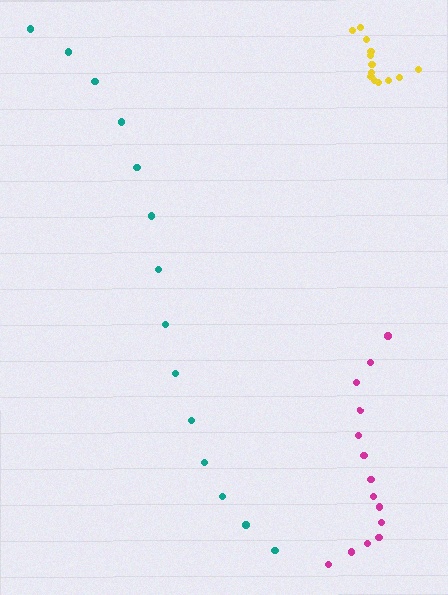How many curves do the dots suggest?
There are 3 distinct paths.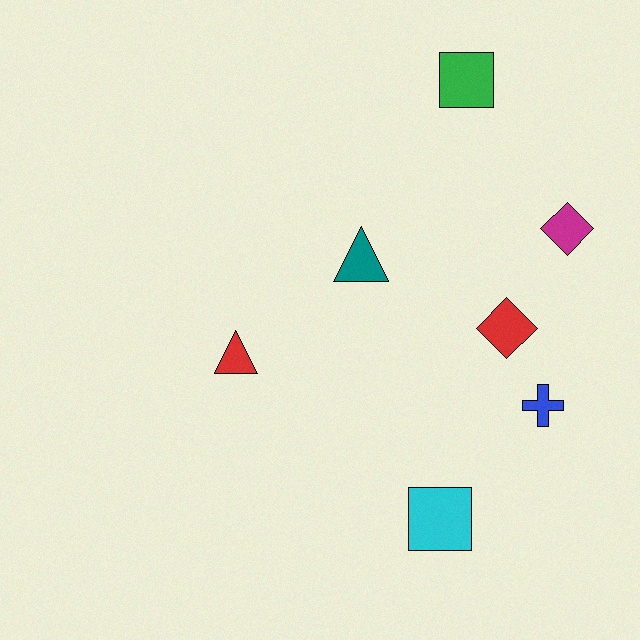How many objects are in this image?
There are 7 objects.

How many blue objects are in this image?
There is 1 blue object.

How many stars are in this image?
There are no stars.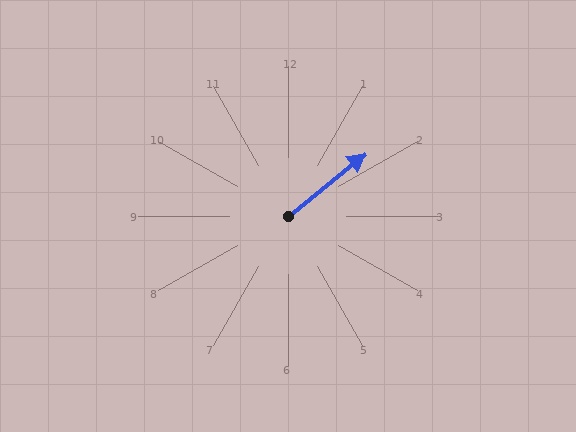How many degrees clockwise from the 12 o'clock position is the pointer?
Approximately 51 degrees.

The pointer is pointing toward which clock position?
Roughly 2 o'clock.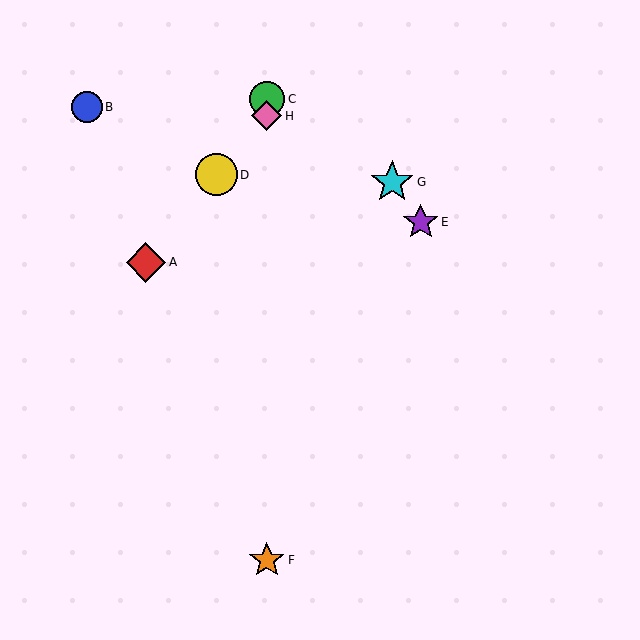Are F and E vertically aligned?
No, F is at x≈267 and E is at x≈421.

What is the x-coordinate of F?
Object F is at x≈267.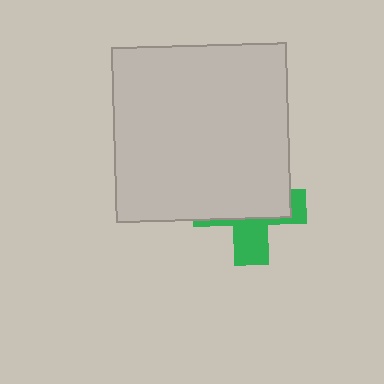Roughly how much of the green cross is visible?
A small part of it is visible (roughly 37%).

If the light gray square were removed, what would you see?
You would see the complete green cross.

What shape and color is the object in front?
The object in front is a light gray square.